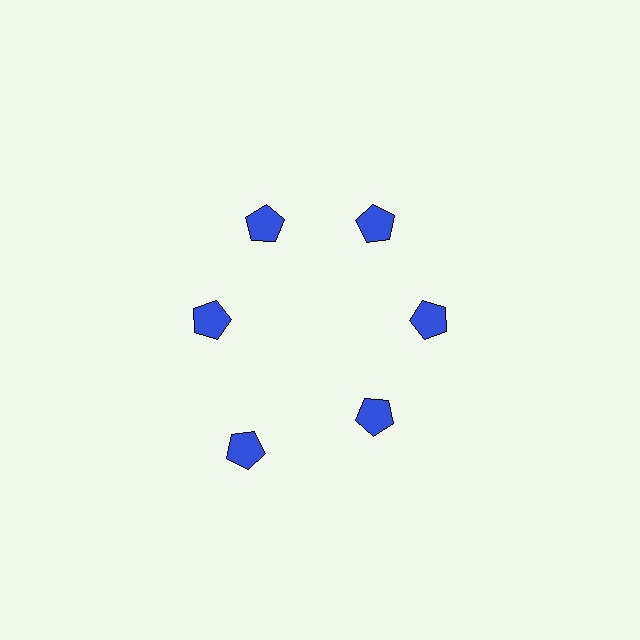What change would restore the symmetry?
The symmetry would be restored by moving it inward, back onto the ring so that all 6 pentagons sit at equal angles and equal distance from the center.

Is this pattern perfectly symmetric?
No. The 6 blue pentagons are arranged in a ring, but one element near the 7 o'clock position is pushed outward from the center, breaking the 6-fold rotational symmetry.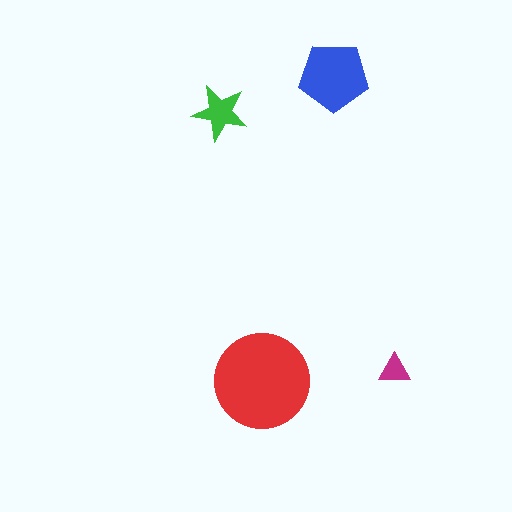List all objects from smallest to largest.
The magenta triangle, the green star, the blue pentagon, the red circle.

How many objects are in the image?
There are 4 objects in the image.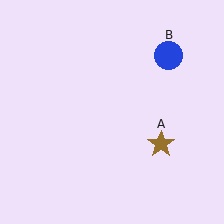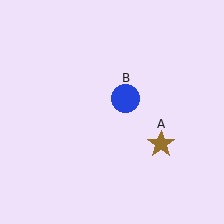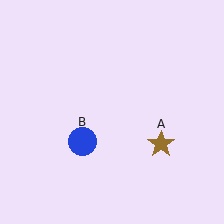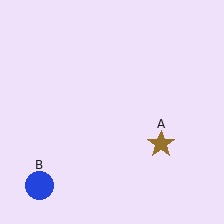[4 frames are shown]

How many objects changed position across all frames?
1 object changed position: blue circle (object B).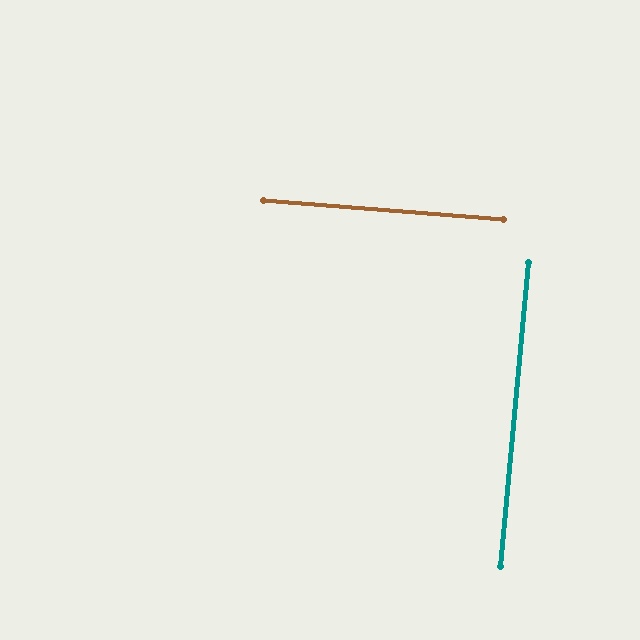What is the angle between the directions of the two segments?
Approximately 89 degrees.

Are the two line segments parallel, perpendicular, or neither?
Perpendicular — they meet at approximately 89°.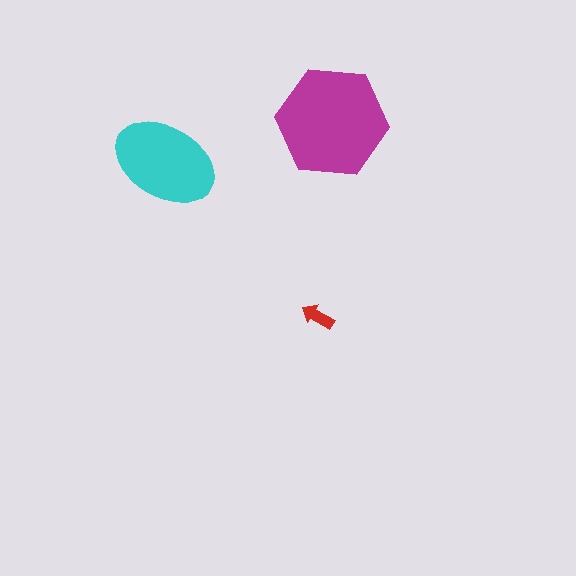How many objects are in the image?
There are 3 objects in the image.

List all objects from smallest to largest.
The red arrow, the cyan ellipse, the magenta hexagon.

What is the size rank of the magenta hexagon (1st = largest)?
1st.